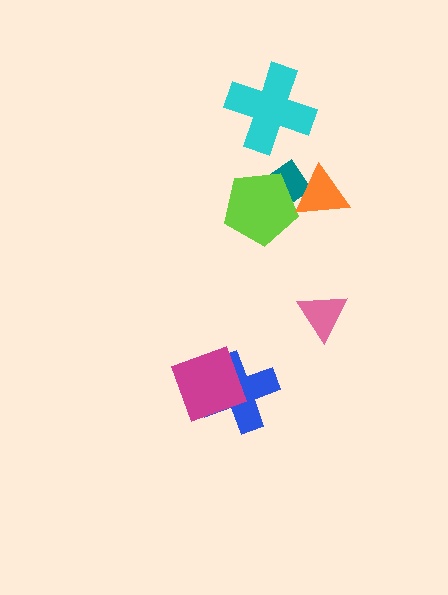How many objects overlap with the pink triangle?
0 objects overlap with the pink triangle.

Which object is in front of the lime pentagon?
The orange triangle is in front of the lime pentagon.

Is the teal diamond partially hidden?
Yes, it is partially covered by another shape.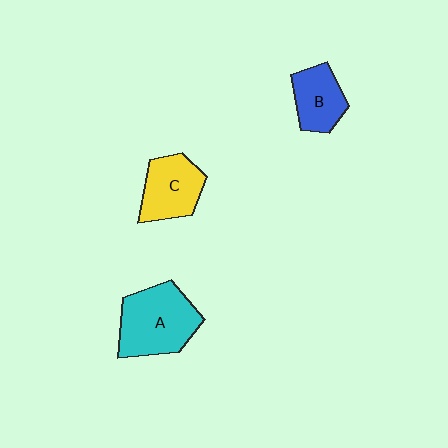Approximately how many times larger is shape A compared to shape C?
Approximately 1.4 times.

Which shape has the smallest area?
Shape B (blue).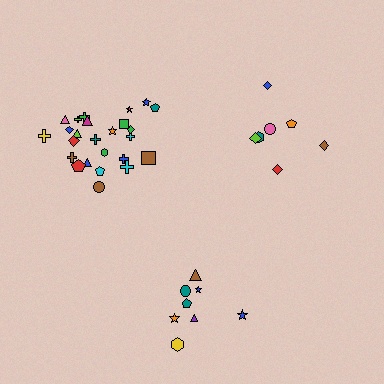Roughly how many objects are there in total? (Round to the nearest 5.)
Roughly 40 objects in total.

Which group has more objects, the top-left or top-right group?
The top-left group.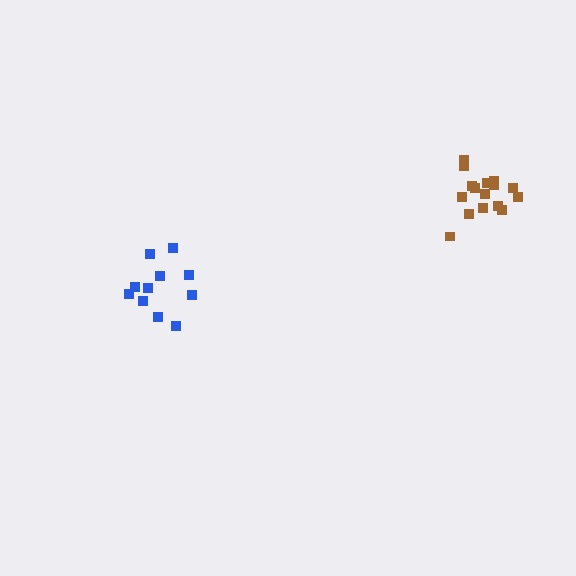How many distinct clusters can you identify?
There are 2 distinct clusters.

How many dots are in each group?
Group 1: 16 dots, Group 2: 11 dots (27 total).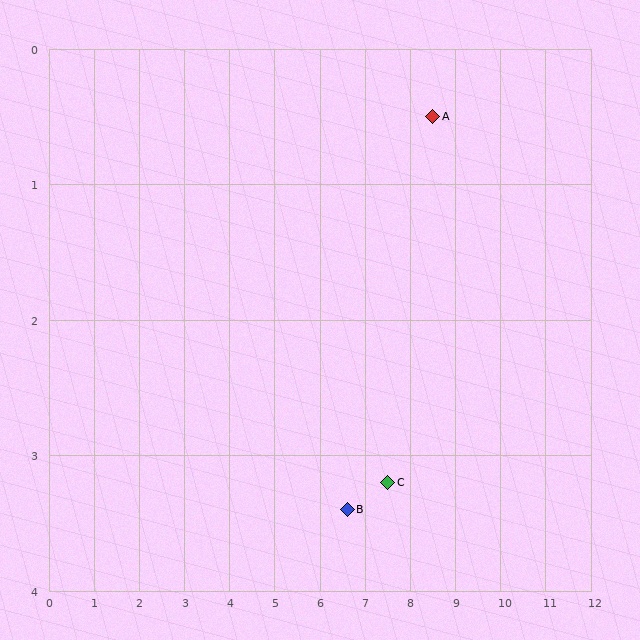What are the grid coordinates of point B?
Point B is at approximately (6.6, 3.4).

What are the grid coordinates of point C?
Point C is at approximately (7.5, 3.2).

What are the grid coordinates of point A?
Point A is at approximately (8.5, 0.5).